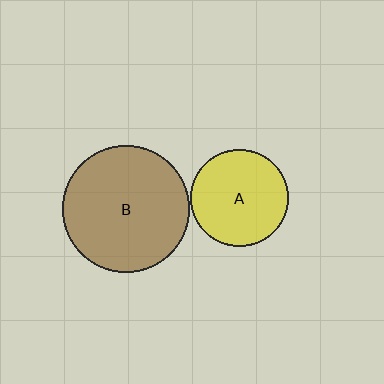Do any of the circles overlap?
No, none of the circles overlap.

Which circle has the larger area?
Circle B (brown).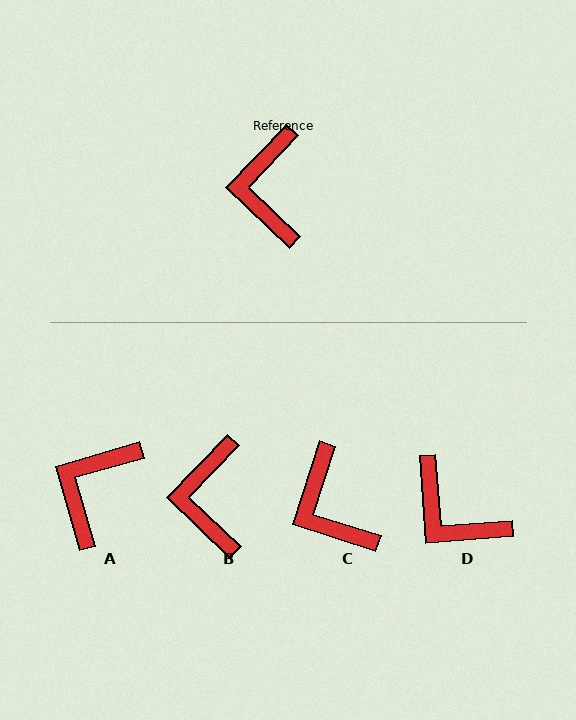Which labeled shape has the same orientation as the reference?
B.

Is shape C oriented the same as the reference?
No, it is off by about 26 degrees.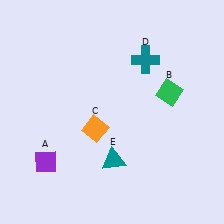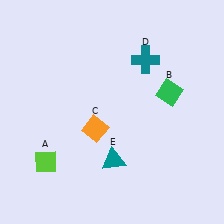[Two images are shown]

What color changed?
The diamond (A) changed from purple in Image 1 to lime in Image 2.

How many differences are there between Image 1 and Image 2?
There is 1 difference between the two images.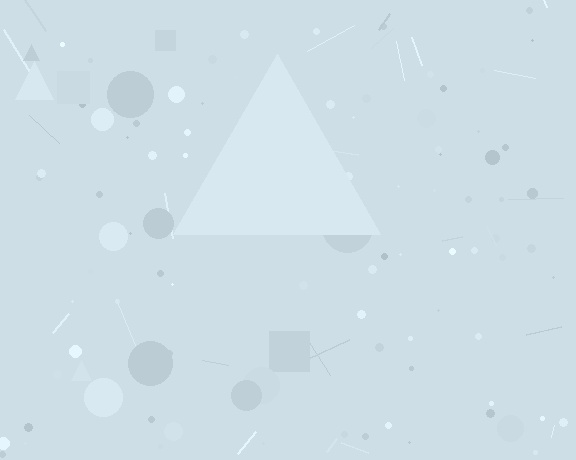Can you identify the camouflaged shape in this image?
The camouflaged shape is a triangle.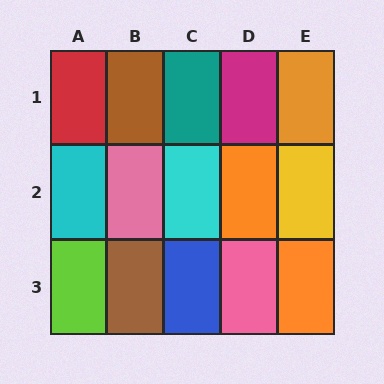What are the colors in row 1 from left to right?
Red, brown, teal, magenta, orange.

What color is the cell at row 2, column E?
Yellow.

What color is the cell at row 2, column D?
Orange.